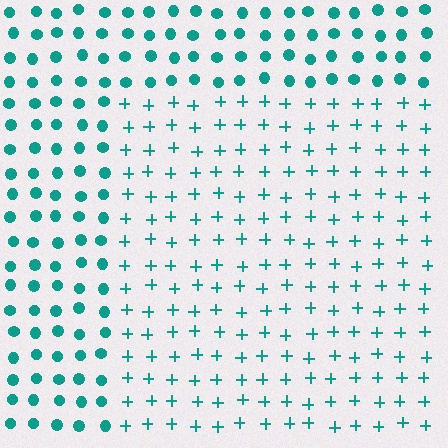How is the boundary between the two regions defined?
The boundary is defined by a change in element shape: plus signs inside vs. circles outside. All elements share the same color and spacing.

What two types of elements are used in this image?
The image uses plus signs inside the rectangle region and circles outside it.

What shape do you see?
I see a rectangle.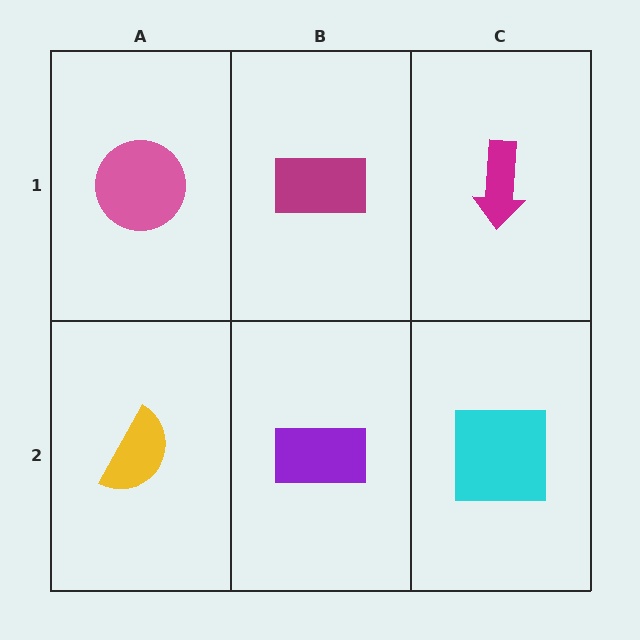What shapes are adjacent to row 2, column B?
A magenta rectangle (row 1, column B), a yellow semicircle (row 2, column A), a cyan square (row 2, column C).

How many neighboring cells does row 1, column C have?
2.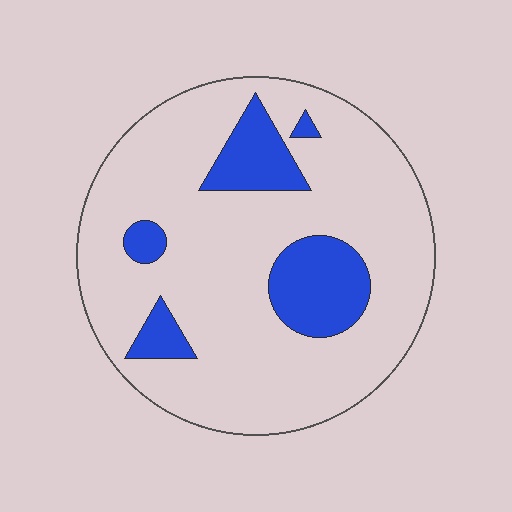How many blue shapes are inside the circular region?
5.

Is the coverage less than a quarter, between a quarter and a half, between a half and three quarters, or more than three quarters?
Less than a quarter.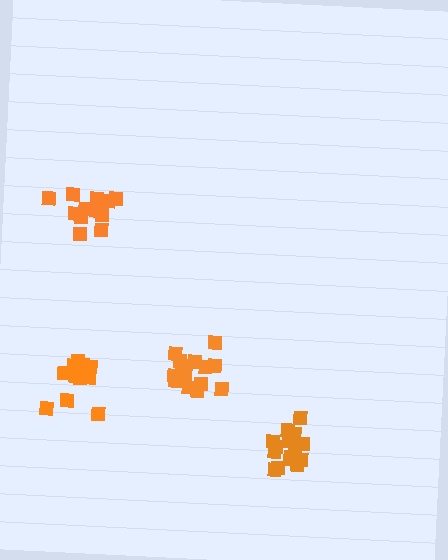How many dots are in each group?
Group 1: 15 dots, Group 2: 15 dots, Group 3: 13 dots, Group 4: 13 dots (56 total).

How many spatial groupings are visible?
There are 4 spatial groupings.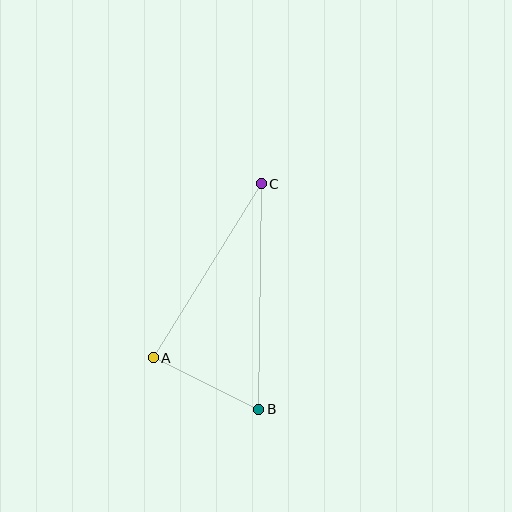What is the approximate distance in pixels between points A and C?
The distance between A and C is approximately 205 pixels.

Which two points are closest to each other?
Points A and B are closest to each other.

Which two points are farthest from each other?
Points B and C are farthest from each other.